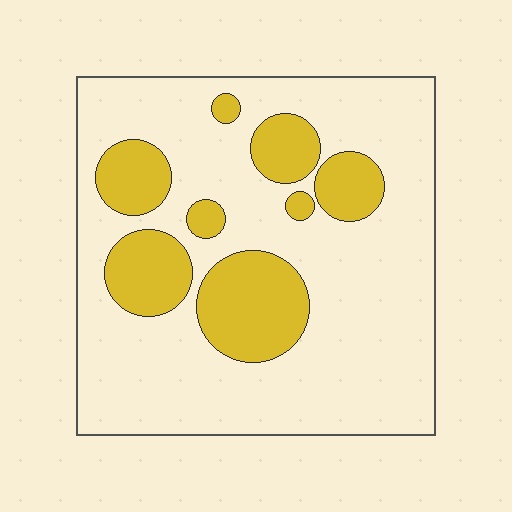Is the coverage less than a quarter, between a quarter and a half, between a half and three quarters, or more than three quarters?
Less than a quarter.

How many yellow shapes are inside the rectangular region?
8.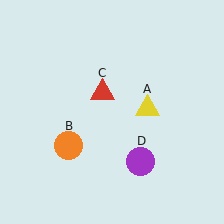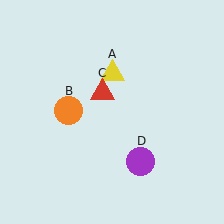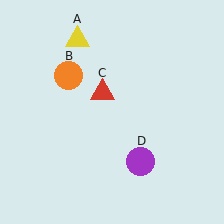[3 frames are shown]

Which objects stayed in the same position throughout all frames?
Red triangle (object C) and purple circle (object D) remained stationary.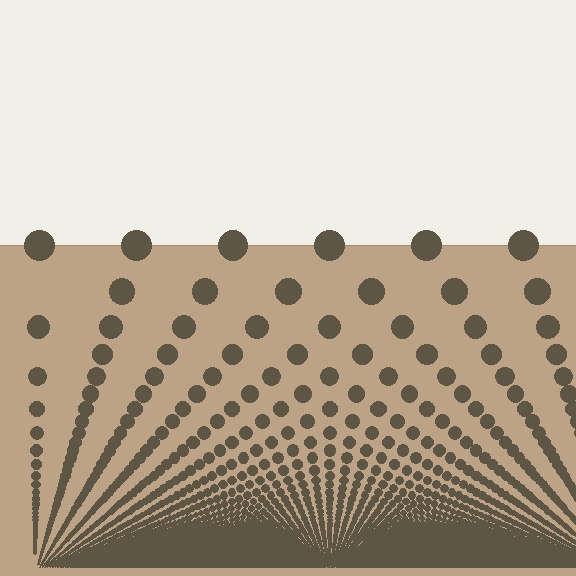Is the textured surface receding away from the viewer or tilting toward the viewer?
The surface appears to tilt toward the viewer. Texture elements get larger and sparser toward the top.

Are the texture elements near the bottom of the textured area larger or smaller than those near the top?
Smaller. The gradient is inverted — elements near the bottom are smaller and denser.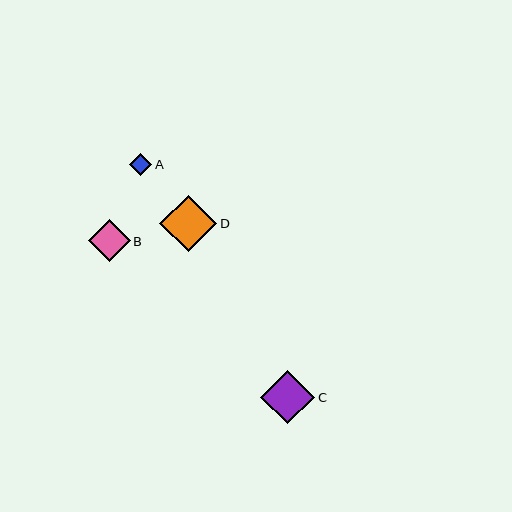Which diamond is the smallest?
Diamond A is the smallest with a size of approximately 22 pixels.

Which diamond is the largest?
Diamond D is the largest with a size of approximately 57 pixels.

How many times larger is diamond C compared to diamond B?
Diamond C is approximately 1.3 times the size of diamond B.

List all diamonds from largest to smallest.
From largest to smallest: D, C, B, A.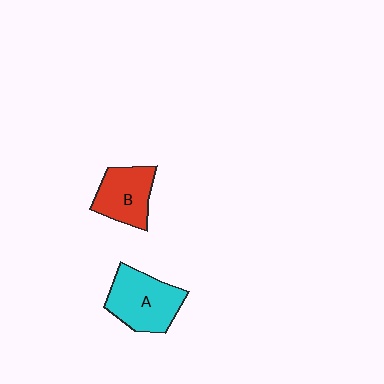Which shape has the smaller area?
Shape B (red).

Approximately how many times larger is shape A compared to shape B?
Approximately 1.3 times.